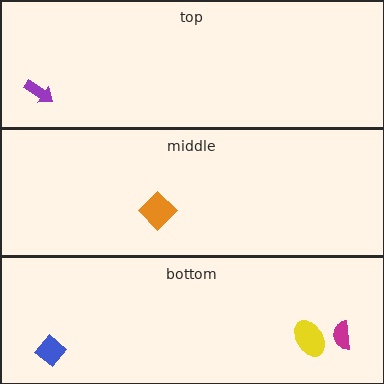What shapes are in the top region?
The purple arrow.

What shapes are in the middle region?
The orange diamond.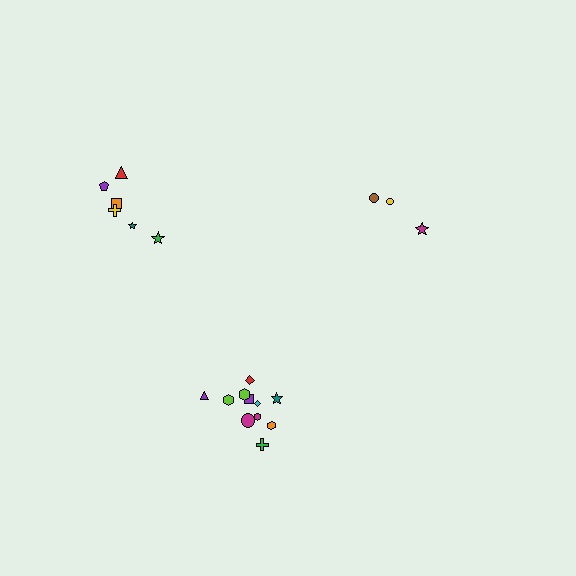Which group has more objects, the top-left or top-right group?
The top-left group.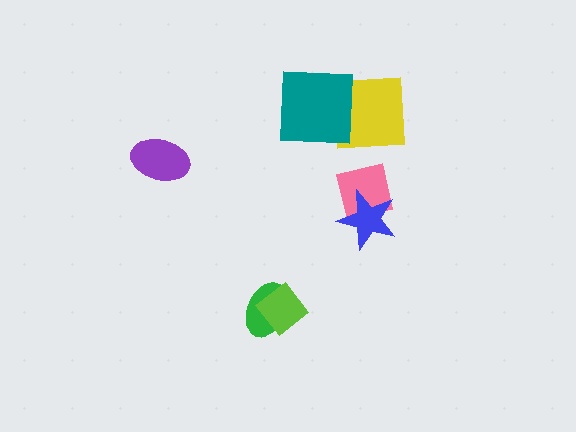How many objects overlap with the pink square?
1 object overlaps with the pink square.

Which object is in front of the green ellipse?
The lime diamond is in front of the green ellipse.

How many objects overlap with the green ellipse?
1 object overlaps with the green ellipse.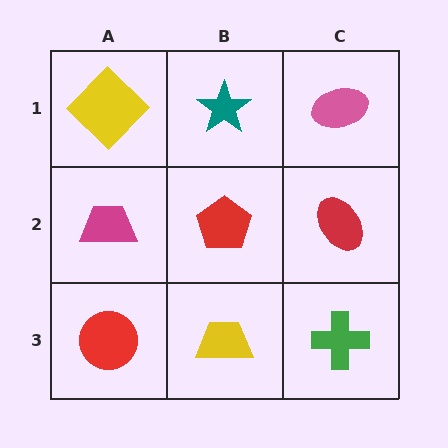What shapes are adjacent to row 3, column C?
A red ellipse (row 2, column C), a yellow trapezoid (row 3, column B).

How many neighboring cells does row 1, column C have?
2.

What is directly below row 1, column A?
A magenta trapezoid.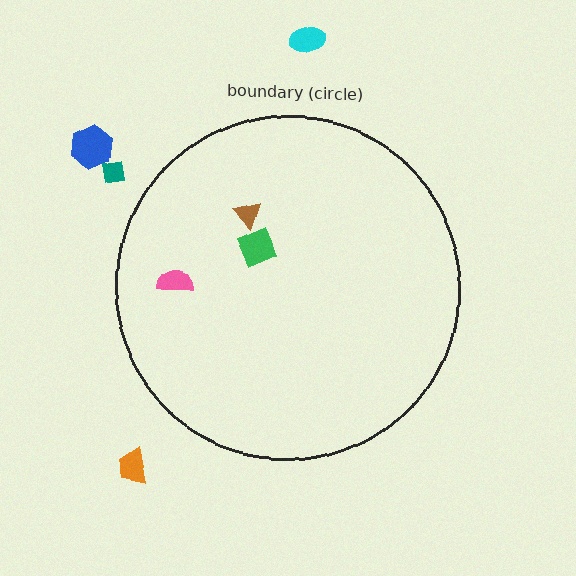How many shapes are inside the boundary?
3 inside, 4 outside.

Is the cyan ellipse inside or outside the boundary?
Outside.